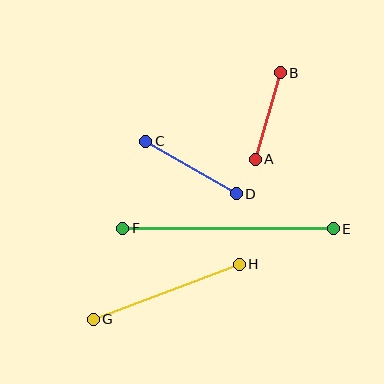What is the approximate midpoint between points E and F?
The midpoint is at approximately (228, 229) pixels.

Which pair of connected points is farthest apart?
Points E and F are farthest apart.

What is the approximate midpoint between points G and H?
The midpoint is at approximately (166, 292) pixels.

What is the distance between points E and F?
The distance is approximately 211 pixels.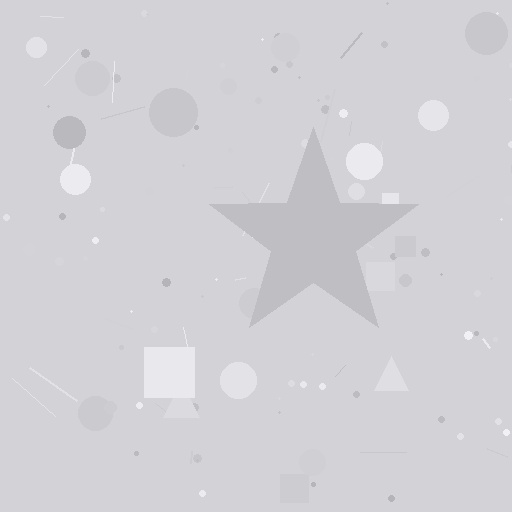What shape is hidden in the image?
A star is hidden in the image.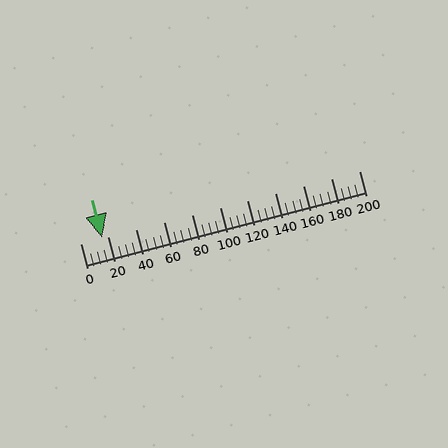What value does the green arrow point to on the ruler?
The green arrow points to approximately 16.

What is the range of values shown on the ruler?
The ruler shows values from 0 to 200.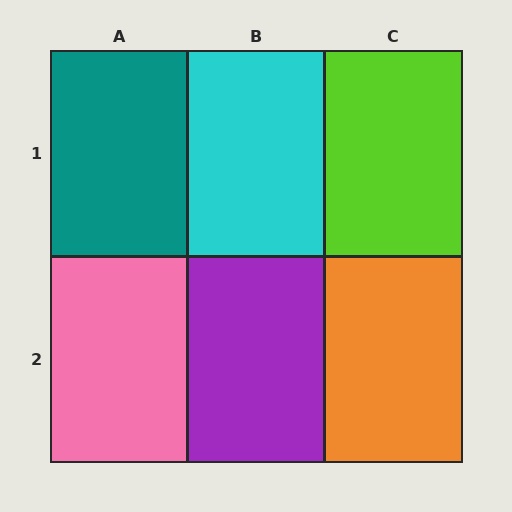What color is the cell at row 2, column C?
Orange.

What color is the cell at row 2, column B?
Purple.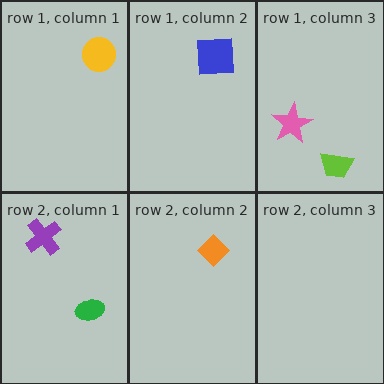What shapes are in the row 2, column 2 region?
The orange diamond.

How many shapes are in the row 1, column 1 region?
1.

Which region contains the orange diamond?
The row 2, column 2 region.